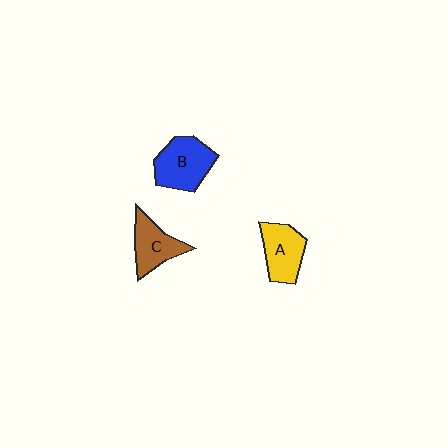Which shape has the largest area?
Shape B (blue).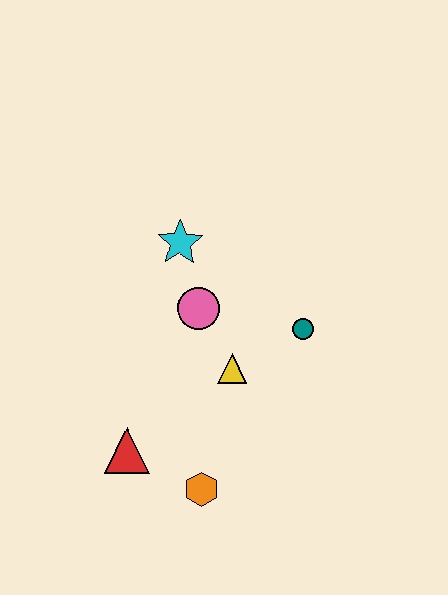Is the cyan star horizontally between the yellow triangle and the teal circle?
No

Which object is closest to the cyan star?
The pink circle is closest to the cyan star.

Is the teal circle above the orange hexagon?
Yes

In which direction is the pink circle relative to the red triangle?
The pink circle is above the red triangle.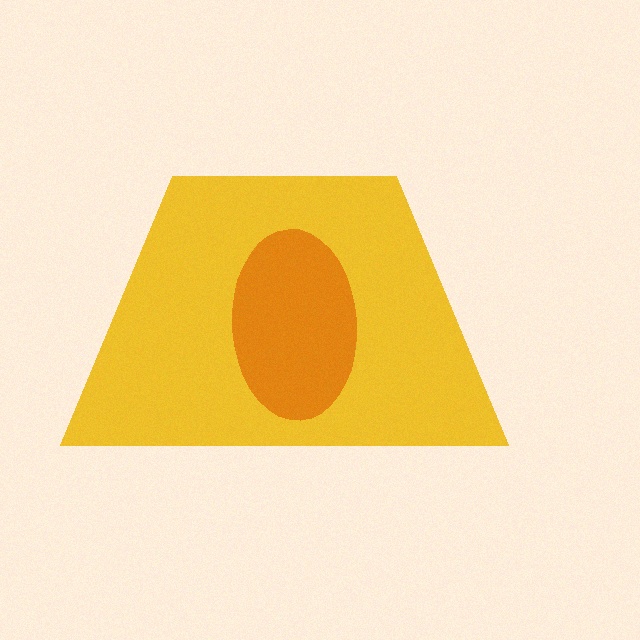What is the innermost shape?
The orange ellipse.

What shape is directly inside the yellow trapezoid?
The orange ellipse.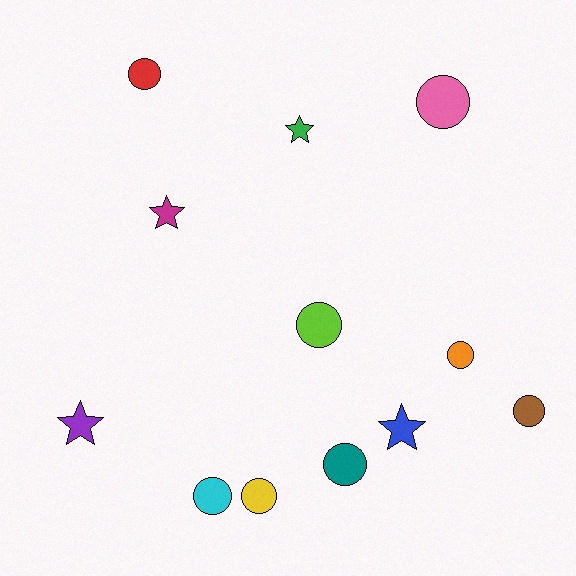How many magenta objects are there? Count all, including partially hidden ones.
There is 1 magenta object.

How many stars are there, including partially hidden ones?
There are 4 stars.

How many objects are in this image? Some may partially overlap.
There are 12 objects.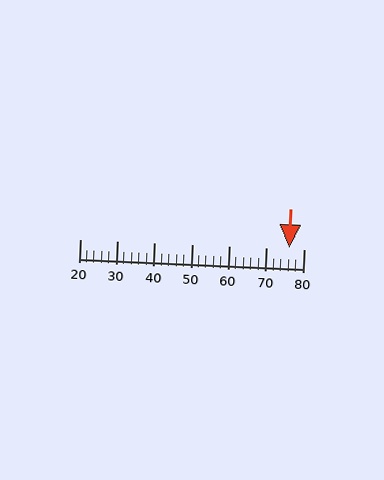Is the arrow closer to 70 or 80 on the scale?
The arrow is closer to 80.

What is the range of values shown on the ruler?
The ruler shows values from 20 to 80.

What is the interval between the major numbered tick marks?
The major tick marks are spaced 10 units apart.